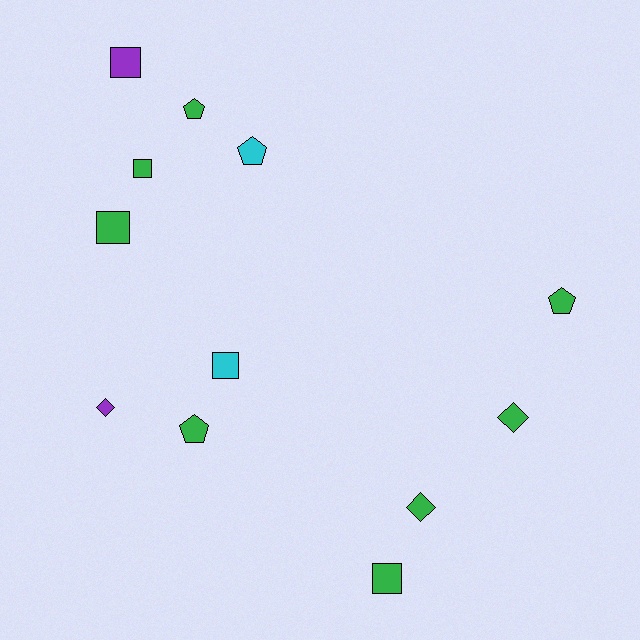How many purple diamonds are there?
There is 1 purple diamond.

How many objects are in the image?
There are 12 objects.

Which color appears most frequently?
Green, with 8 objects.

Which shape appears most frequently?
Square, with 5 objects.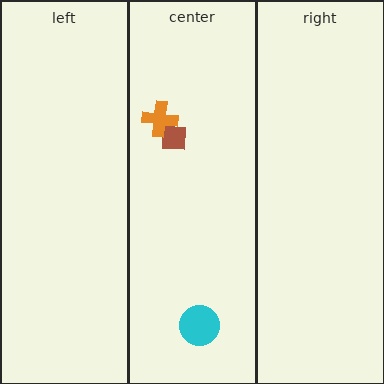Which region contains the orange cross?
The center region.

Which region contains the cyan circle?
The center region.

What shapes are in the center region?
The brown square, the orange cross, the cyan circle.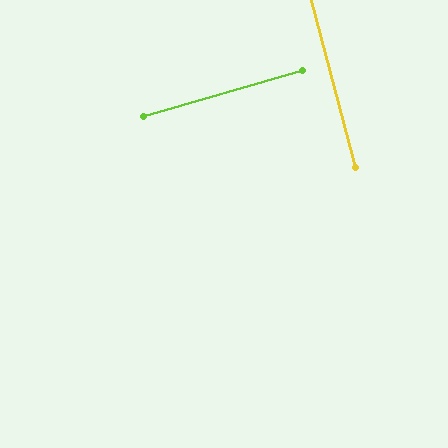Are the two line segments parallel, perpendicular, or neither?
Perpendicular — they meet at approximately 89°.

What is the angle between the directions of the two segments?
Approximately 89 degrees.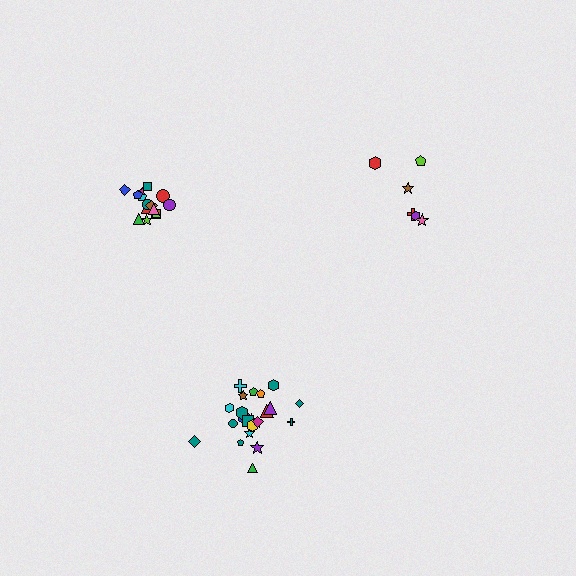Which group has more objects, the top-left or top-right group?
The top-left group.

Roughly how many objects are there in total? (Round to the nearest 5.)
Roughly 45 objects in total.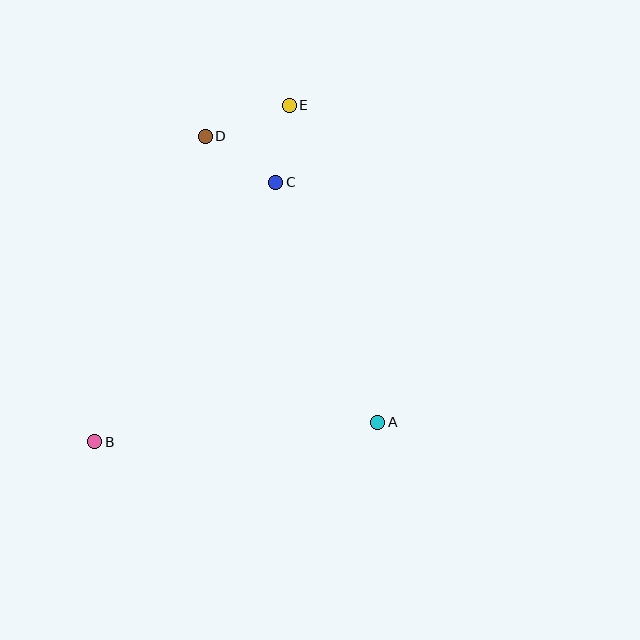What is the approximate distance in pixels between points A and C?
The distance between A and C is approximately 261 pixels.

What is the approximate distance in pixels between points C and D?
The distance between C and D is approximately 84 pixels.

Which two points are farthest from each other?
Points B and E are farthest from each other.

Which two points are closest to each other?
Points C and E are closest to each other.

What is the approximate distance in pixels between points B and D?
The distance between B and D is approximately 325 pixels.